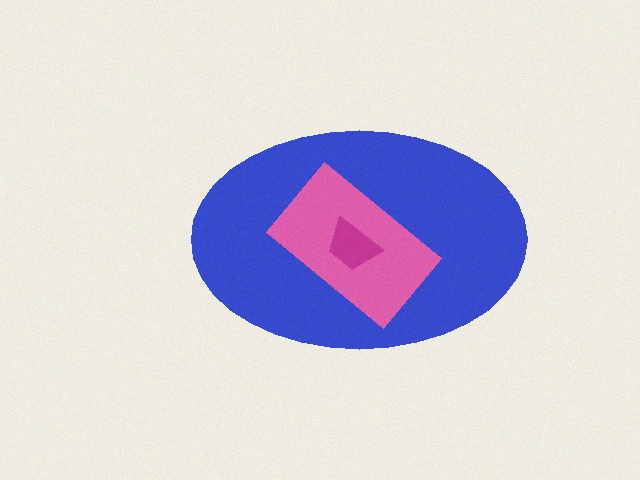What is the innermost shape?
The magenta trapezoid.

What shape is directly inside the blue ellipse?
The pink rectangle.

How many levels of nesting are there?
3.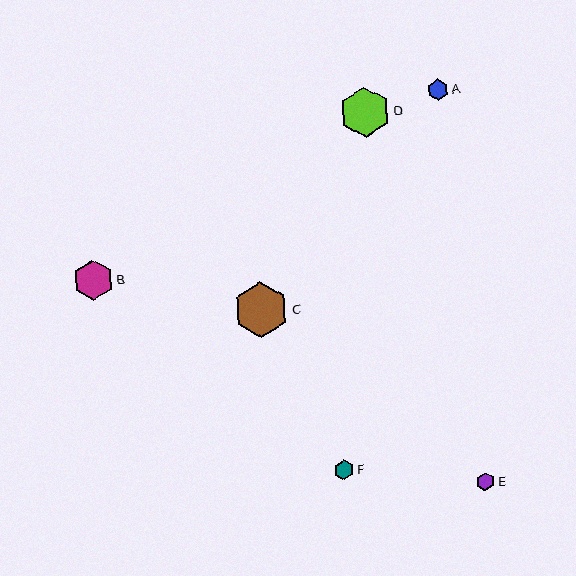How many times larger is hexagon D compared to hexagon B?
Hexagon D is approximately 1.2 times the size of hexagon B.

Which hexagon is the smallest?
Hexagon E is the smallest with a size of approximately 18 pixels.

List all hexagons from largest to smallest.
From largest to smallest: C, D, B, A, F, E.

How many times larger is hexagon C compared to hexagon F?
Hexagon C is approximately 2.8 times the size of hexagon F.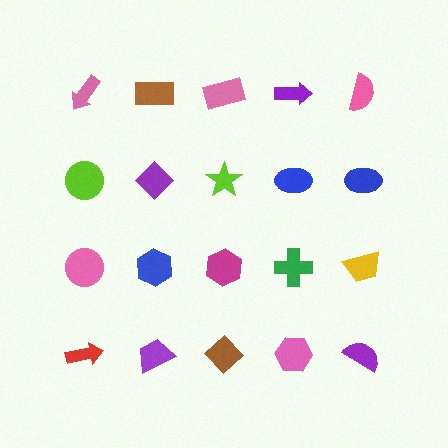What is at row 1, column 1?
A pink arrow.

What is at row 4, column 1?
A red arrow.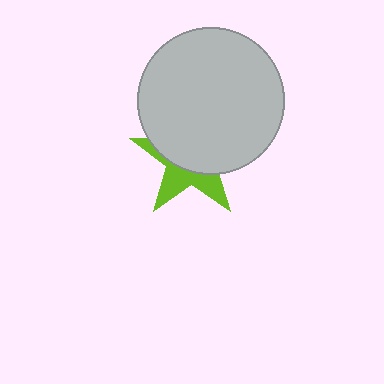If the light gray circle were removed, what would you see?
You would see the complete lime star.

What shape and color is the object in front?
The object in front is a light gray circle.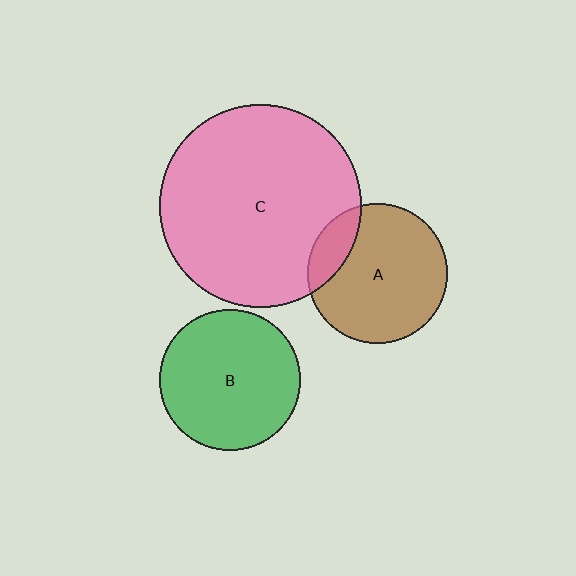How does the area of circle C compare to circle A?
Approximately 2.1 times.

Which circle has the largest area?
Circle C (pink).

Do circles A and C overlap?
Yes.